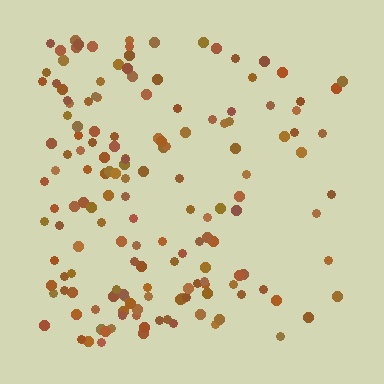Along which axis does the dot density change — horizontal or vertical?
Horizontal.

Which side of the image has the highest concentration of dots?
The left.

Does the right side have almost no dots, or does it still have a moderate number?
Still a moderate number, just noticeably fewer than the left.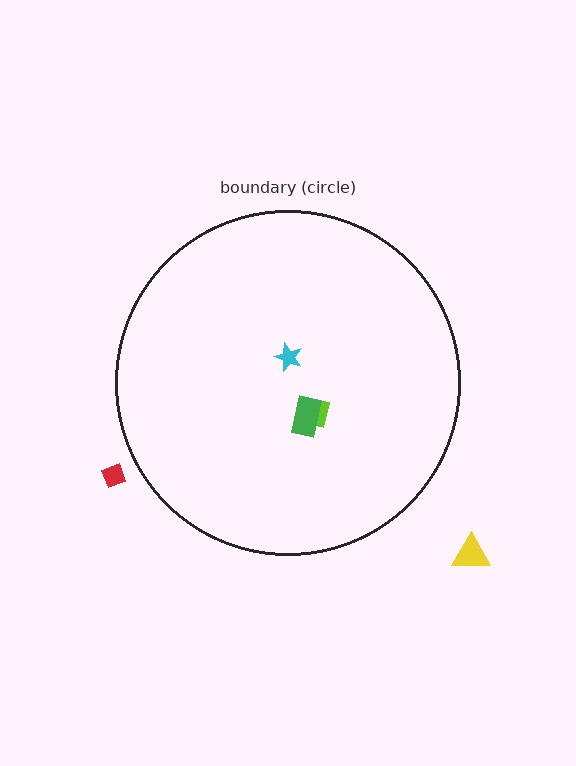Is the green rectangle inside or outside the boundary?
Inside.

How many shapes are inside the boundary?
3 inside, 2 outside.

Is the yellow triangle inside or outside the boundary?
Outside.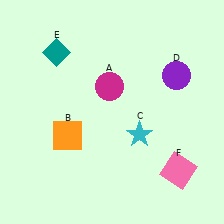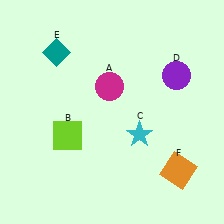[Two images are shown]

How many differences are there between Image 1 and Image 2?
There are 2 differences between the two images.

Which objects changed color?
B changed from orange to lime. F changed from pink to orange.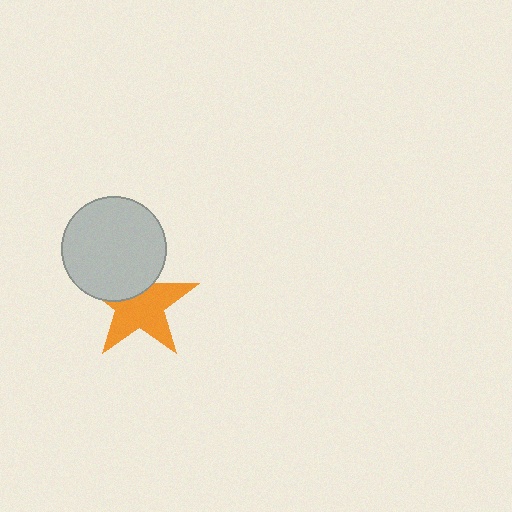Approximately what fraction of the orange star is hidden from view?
Roughly 34% of the orange star is hidden behind the light gray circle.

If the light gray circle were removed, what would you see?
You would see the complete orange star.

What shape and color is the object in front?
The object in front is a light gray circle.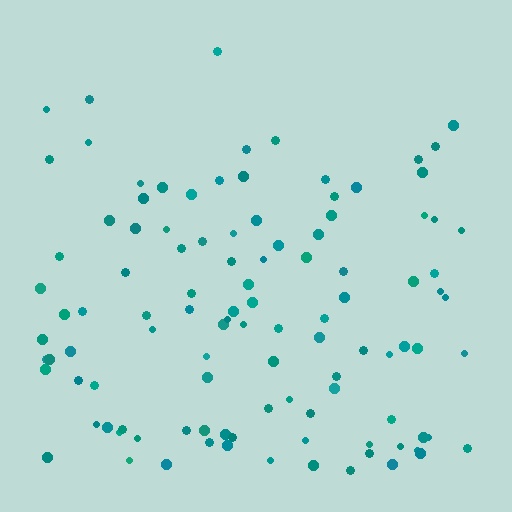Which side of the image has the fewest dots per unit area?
The top.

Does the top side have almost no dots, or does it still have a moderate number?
Still a moderate number, just noticeably fewer than the bottom.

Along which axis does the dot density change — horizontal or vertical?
Vertical.